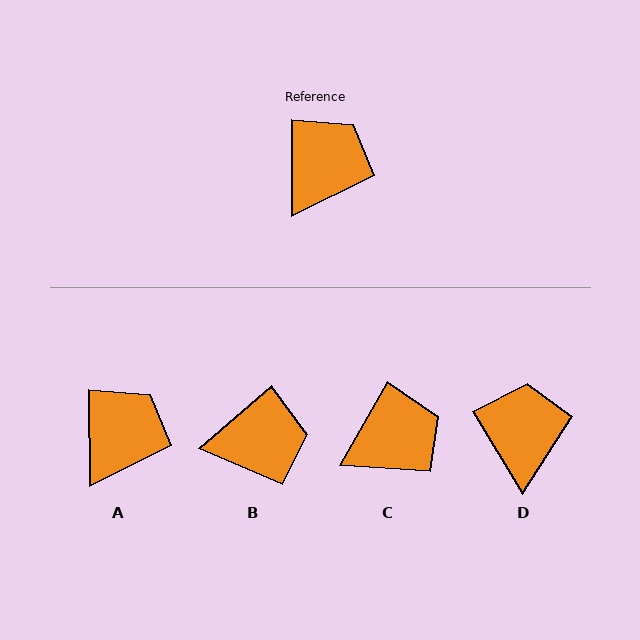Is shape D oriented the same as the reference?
No, it is off by about 31 degrees.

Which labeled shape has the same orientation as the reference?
A.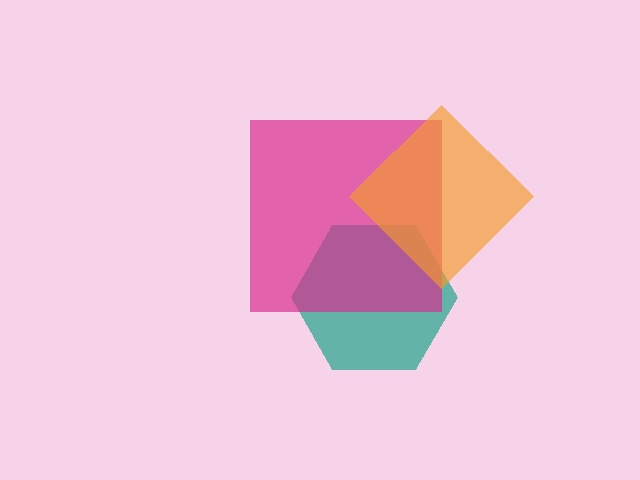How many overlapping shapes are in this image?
There are 3 overlapping shapes in the image.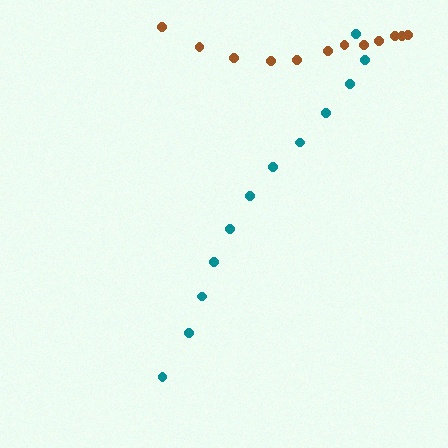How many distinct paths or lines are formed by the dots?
There are 2 distinct paths.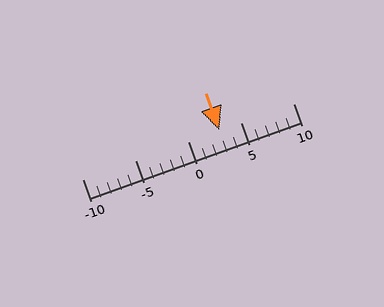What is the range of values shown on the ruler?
The ruler shows values from -10 to 10.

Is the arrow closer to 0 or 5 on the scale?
The arrow is closer to 5.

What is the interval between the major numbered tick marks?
The major tick marks are spaced 5 units apart.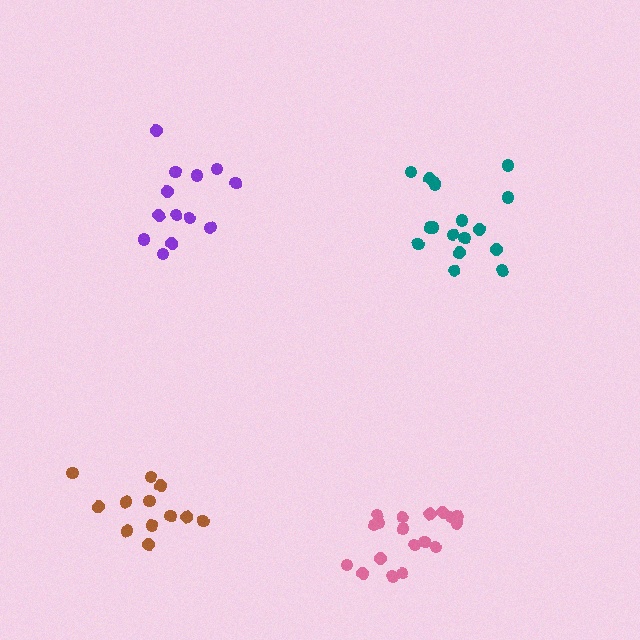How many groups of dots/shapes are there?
There are 4 groups.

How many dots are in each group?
Group 1: 12 dots, Group 2: 13 dots, Group 3: 18 dots, Group 4: 17 dots (60 total).